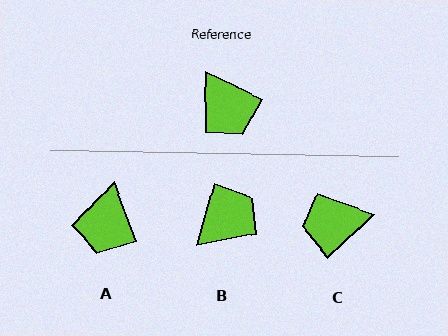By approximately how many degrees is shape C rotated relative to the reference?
Approximately 110 degrees clockwise.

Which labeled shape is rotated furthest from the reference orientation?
C, about 110 degrees away.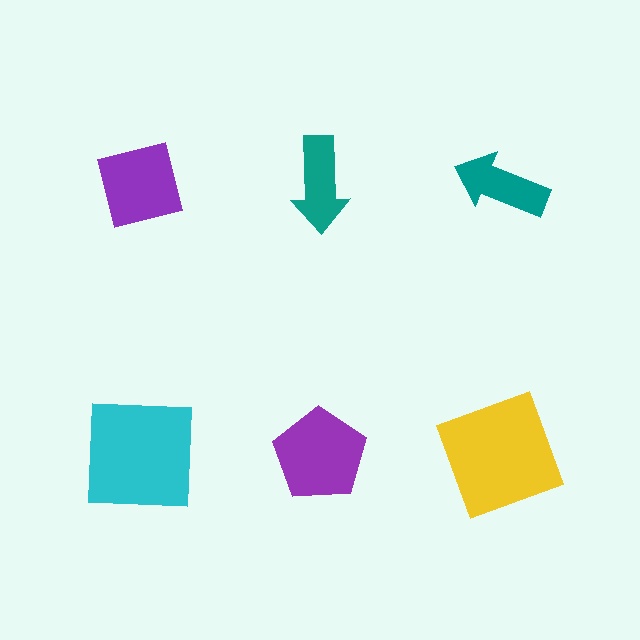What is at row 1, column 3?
A teal arrow.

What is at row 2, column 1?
A cyan square.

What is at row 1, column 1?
A purple square.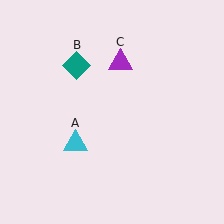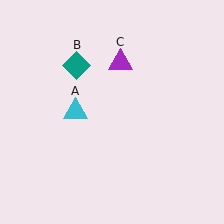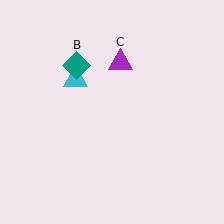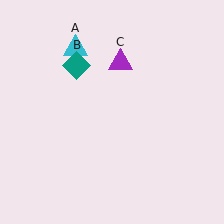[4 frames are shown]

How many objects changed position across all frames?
1 object changed position: cyan triangle (object A).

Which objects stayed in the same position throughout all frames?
Teal diamond (object B) and purple triangle (object C) remained stationary.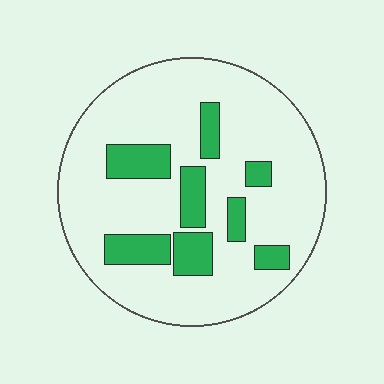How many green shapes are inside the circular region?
8.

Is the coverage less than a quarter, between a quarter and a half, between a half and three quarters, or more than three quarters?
Less than a quarter.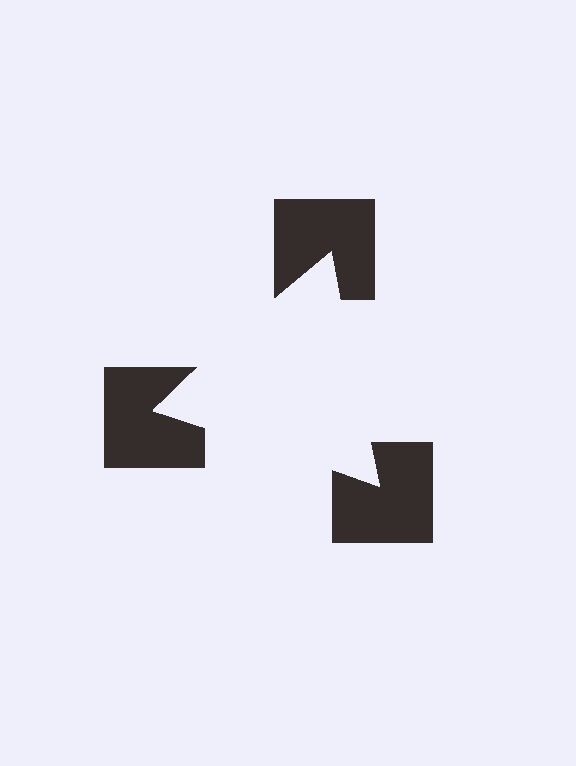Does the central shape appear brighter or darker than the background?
It typically appears slightly brighter than the background, even though no actual brightness change is drawn.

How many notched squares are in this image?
There are 3 — one at each vertex of the illusory triangle.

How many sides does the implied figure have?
3 sides.